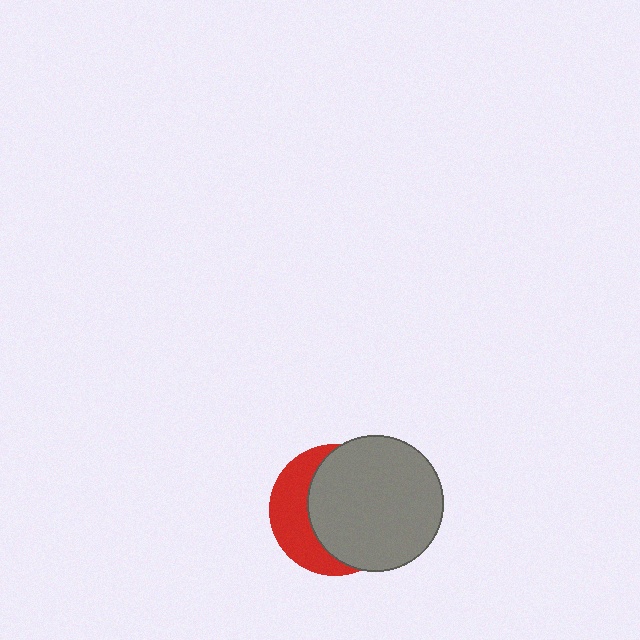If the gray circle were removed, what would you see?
You would see the complete red circle.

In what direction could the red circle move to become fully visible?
The red circle could move left. That would shift it out from behind the gray circle entirely.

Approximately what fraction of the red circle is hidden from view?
Roughly 64% of the red circle is hidden behind the gray circle.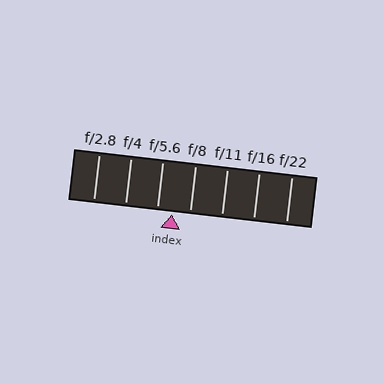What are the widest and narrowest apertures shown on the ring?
The widest aperture shown is f/2.8 and the narrowest is f/22.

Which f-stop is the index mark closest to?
The index mark is closest to f/5.6.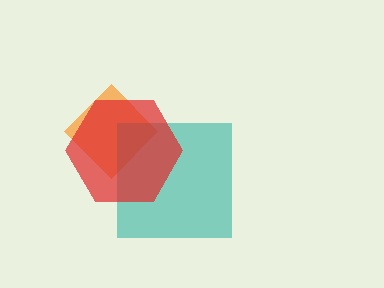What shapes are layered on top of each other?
The layered shapes are: an orange diamond, a teal square, a red hexagon.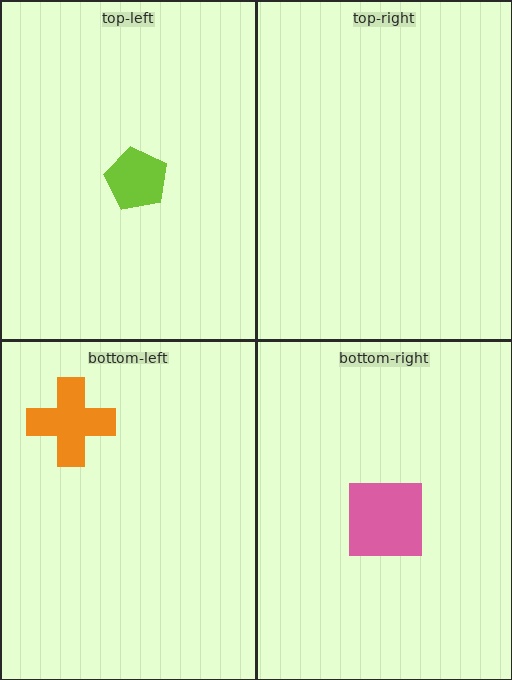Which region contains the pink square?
The bottom-right region.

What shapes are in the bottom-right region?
The pink square.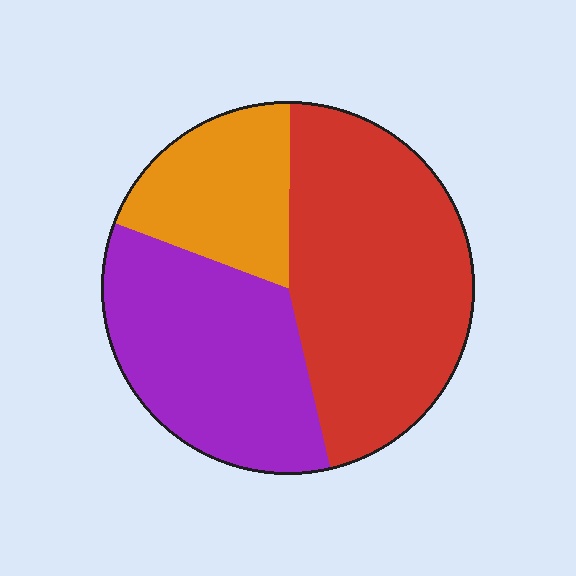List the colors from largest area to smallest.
From largest to smallest: red, purple, orange.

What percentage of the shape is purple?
Purple covers roughly 35% of the shape.